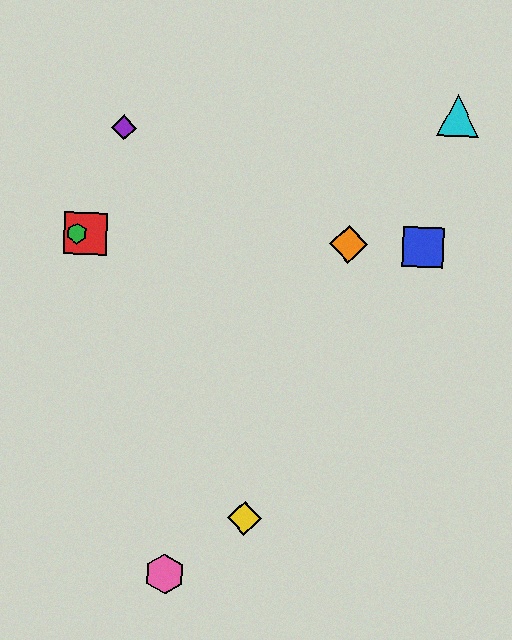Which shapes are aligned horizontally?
The red square, the blue square, the green hexagon, the orange diamond are aligned horizontally.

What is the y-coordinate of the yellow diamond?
The yellow diamond is at y≈518.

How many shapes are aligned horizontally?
4 shapes (the red square, the blue square, the green hexagon, the orange diamond) are aligned horizontally.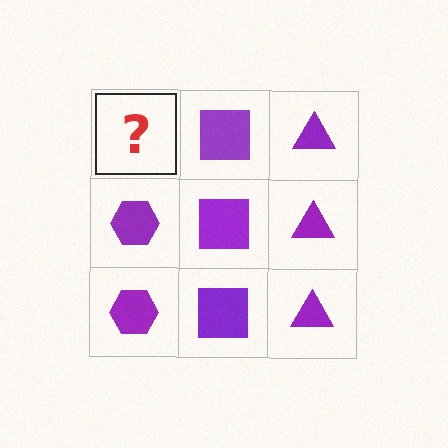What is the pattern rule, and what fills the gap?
The rule is that each column has a consistent shape. The gap should be filled with a purple hexagon.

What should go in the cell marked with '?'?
The missing cell should contain a purple hexagon.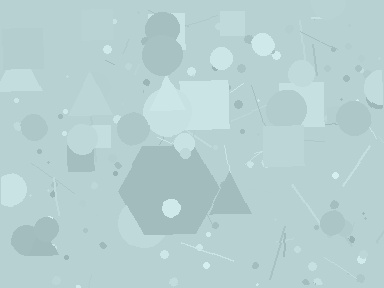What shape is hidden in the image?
A hexagon is hidden in the image.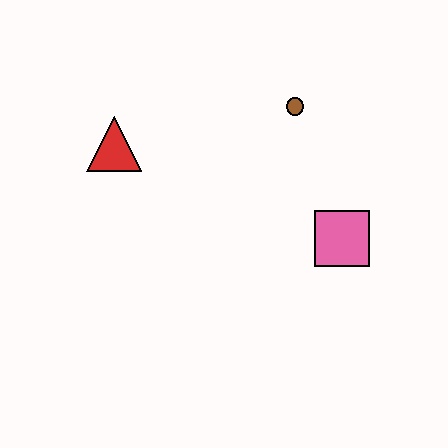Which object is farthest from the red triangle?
The pink square is farthest from the red triangle.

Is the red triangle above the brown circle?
No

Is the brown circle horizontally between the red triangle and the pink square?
Yes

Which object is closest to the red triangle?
The brown circle is closest to the red triangle.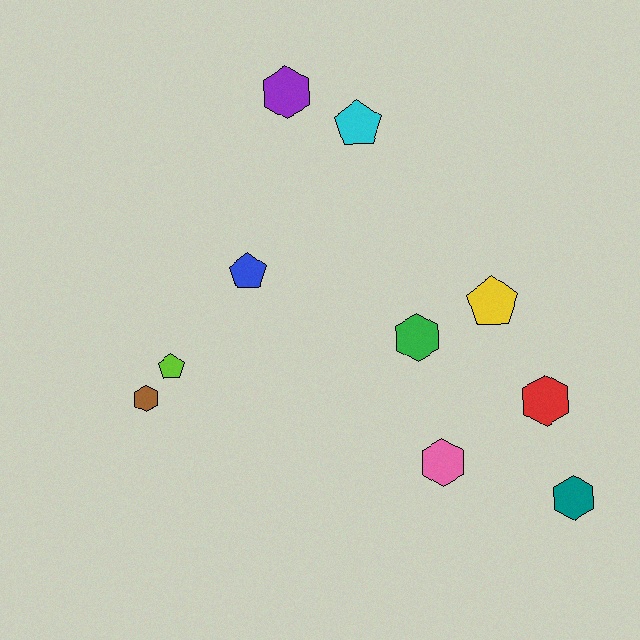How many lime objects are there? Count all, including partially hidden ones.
There is 1 lime object.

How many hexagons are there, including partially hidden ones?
There are 6 hexagons.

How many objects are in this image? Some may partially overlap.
There are 10 objects.